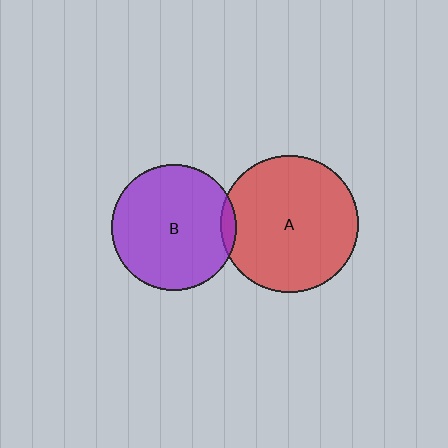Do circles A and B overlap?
Yes.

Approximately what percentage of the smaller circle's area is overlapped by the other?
Approximately 5%.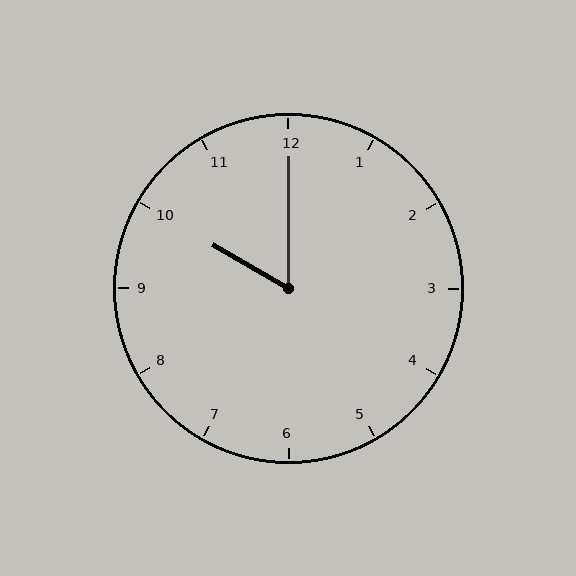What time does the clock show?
10:00.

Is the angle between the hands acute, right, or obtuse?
It is acute.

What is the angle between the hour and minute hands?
Approximately 60 degrees.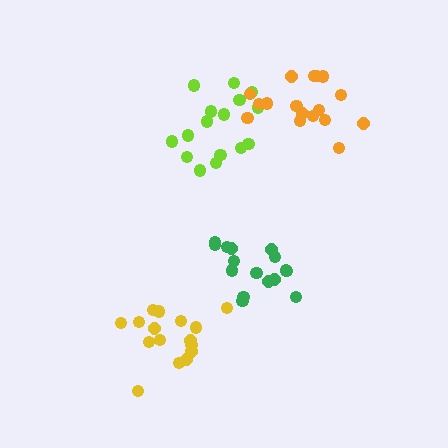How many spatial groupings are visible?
There are 4 spatial groupings.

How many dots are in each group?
Group 1: 16 dots, Group 2: 16 dots, Group 3: 17 dots, Group 4: 16 dots (65 total).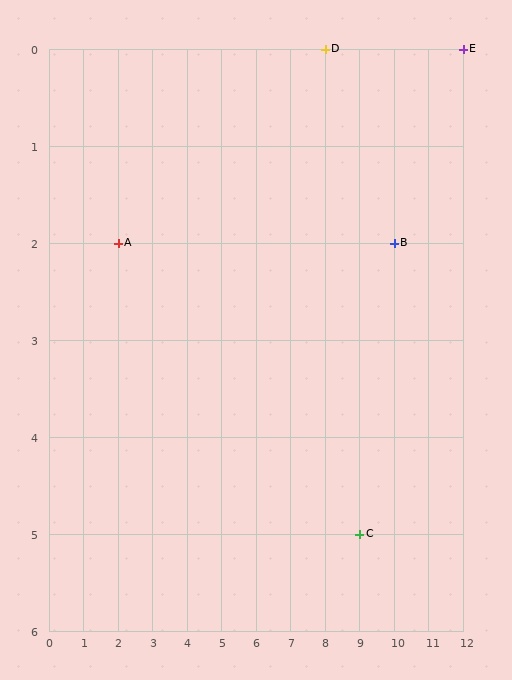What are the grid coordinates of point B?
Point B is at grid coordinates (10, 2).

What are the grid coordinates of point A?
Point A is at grid coordinates (2, 2).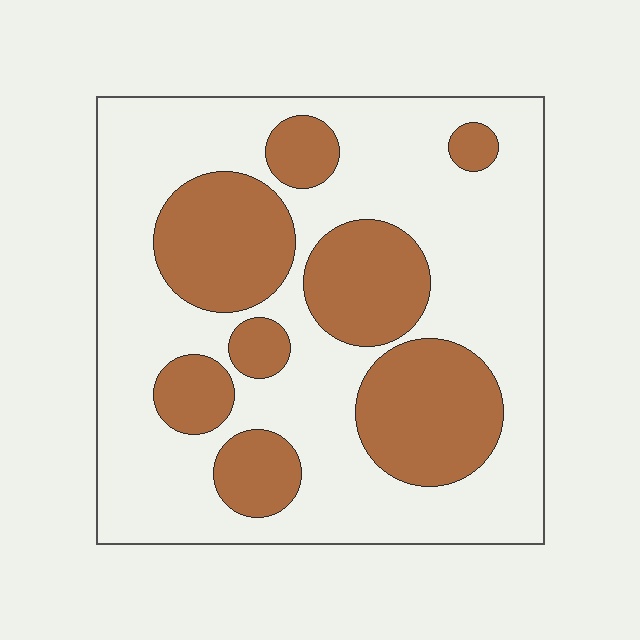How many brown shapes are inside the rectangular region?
8.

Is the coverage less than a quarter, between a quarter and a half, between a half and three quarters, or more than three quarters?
Between a quarter and a half.